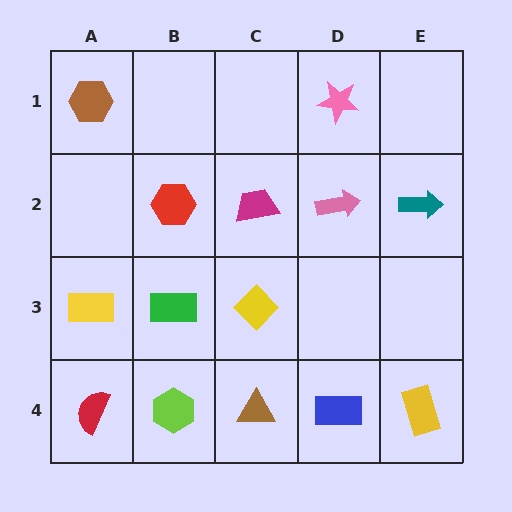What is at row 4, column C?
A brown triangle.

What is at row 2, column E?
A teal arrow.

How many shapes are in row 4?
5 shapes.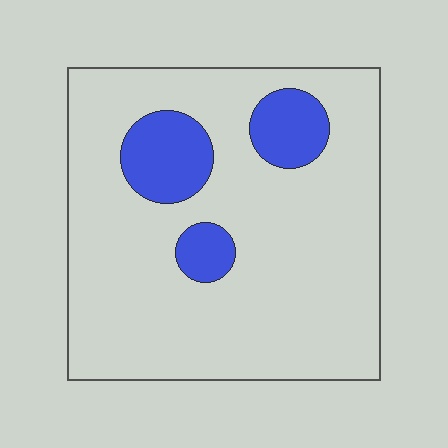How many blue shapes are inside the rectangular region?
3.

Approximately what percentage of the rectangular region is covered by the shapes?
Approximately 15%.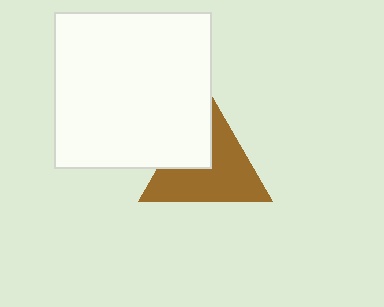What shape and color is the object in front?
The object in front is a white square.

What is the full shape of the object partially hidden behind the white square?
The partially hidden object is a brown triangle.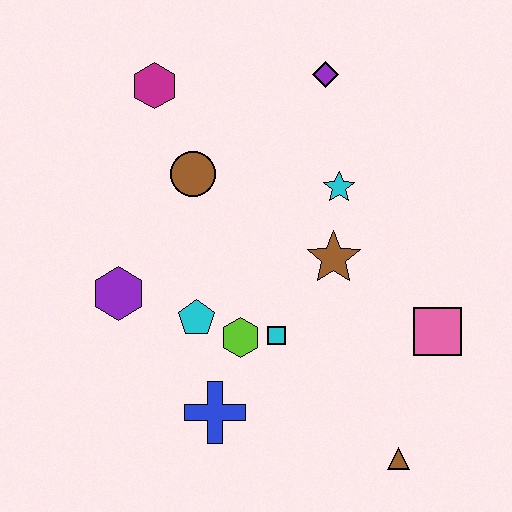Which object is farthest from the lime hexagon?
The purple diamond is farthest from the lime hexagon.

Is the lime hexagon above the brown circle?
No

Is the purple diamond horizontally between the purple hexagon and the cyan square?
No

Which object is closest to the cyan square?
The lime hexagon is closest to the cyan square.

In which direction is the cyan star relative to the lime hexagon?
The cyan star is above the lime hexagon.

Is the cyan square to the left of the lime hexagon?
No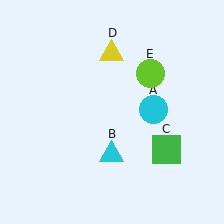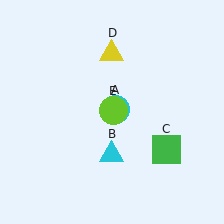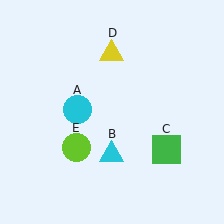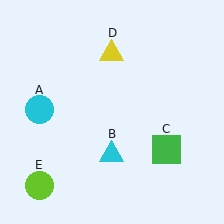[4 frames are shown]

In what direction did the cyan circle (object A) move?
The cyan circle (object A) moved left.